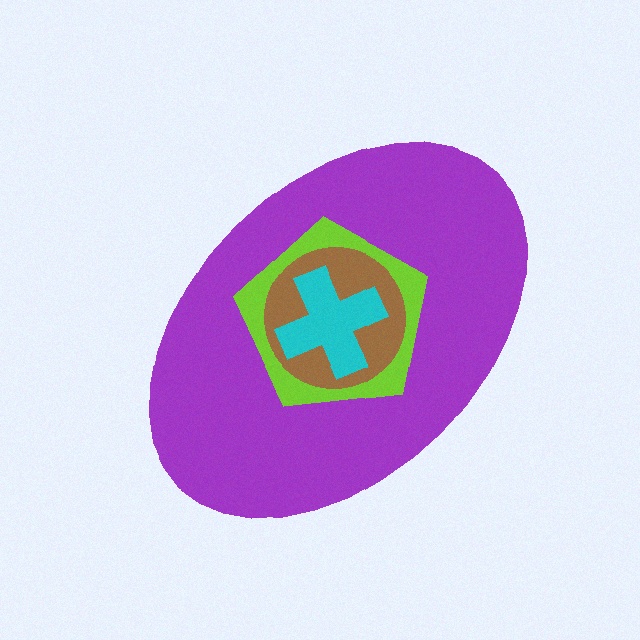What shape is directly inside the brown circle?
The cyan cross.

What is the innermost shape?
The cyan cross.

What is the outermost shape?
The purple ellipse.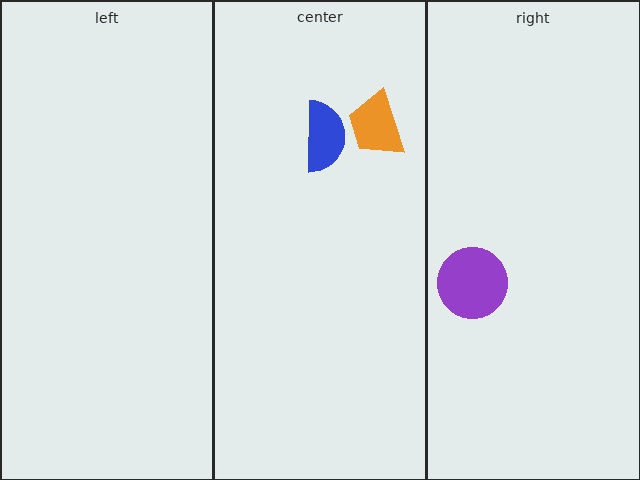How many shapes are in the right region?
1.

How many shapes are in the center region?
2.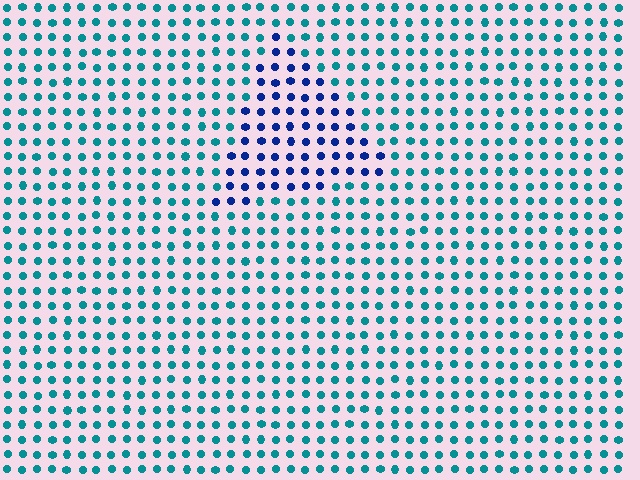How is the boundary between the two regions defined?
The boundary is defined purely by a slight shift in hue (about 45 degrees). Spacing, size, and orientation are identical on both sides.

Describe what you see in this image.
The image is filled with small teal elements in a uniform arrangement. A triangle-shaped region is visible where the elements are tinted to a slightly different hue, forming a subtle color boundary.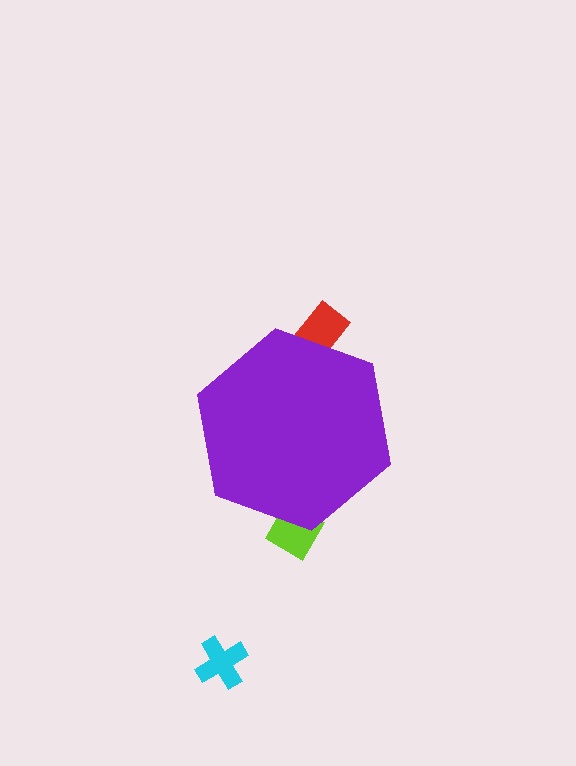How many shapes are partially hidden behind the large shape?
2 shapes are partially hidden.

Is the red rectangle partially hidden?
Yes, the red rectangle is partially hidden behind the purple hexagon.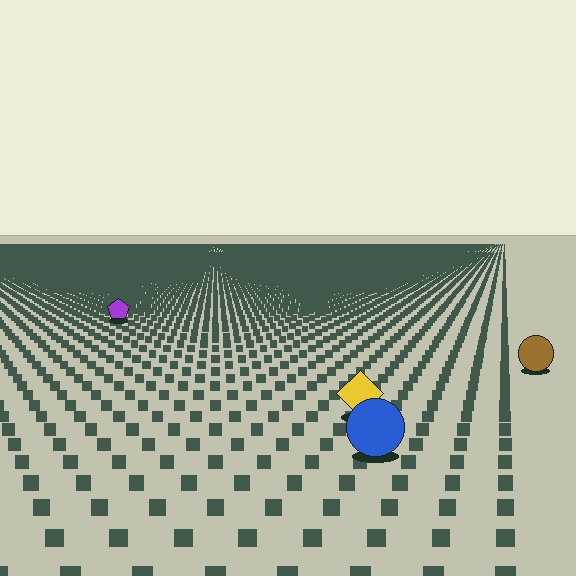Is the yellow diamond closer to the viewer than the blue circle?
No. The blue circle is closer — you can tell from the texture gradient: the ground texture is coarser near it.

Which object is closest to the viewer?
The blue circle is closest. The texture marks near it are larger and more spread out.